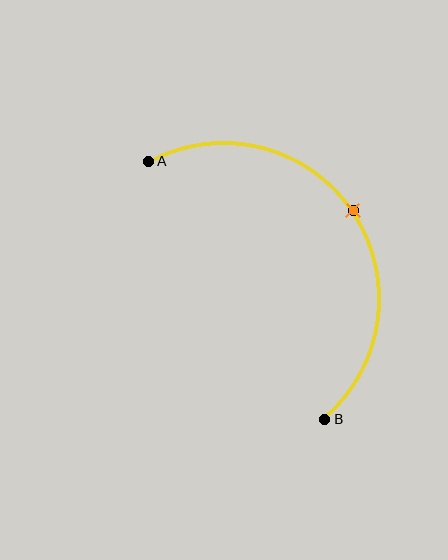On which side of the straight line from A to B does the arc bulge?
The arc bulges above and to the right of the straight line connecting A and B.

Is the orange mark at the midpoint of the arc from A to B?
Yes. The orange mark lies on the arc at equal arc-length from both A and B — it is the arc midpoint.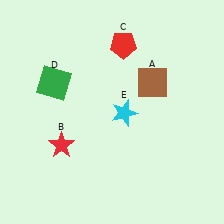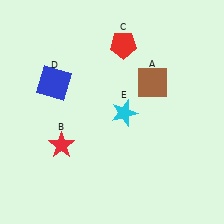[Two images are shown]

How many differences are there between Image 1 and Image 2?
There is 1 difference between the two images.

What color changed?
The square (D) changed from green in Image 1 to blue in Image 2.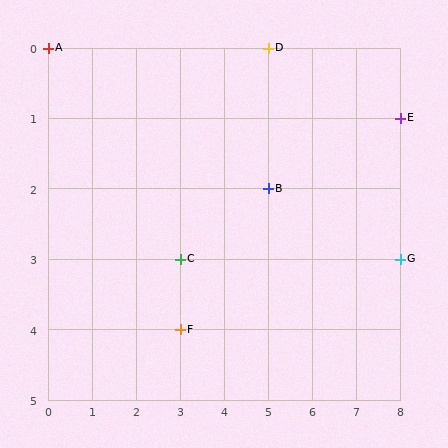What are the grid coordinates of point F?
Point F is at grid coordinates (3, 4).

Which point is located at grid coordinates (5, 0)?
Point D is at (5, 0).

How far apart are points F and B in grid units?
Points F and B are 2 columns and 2 rows apart (about 2.8 grid units diagonally).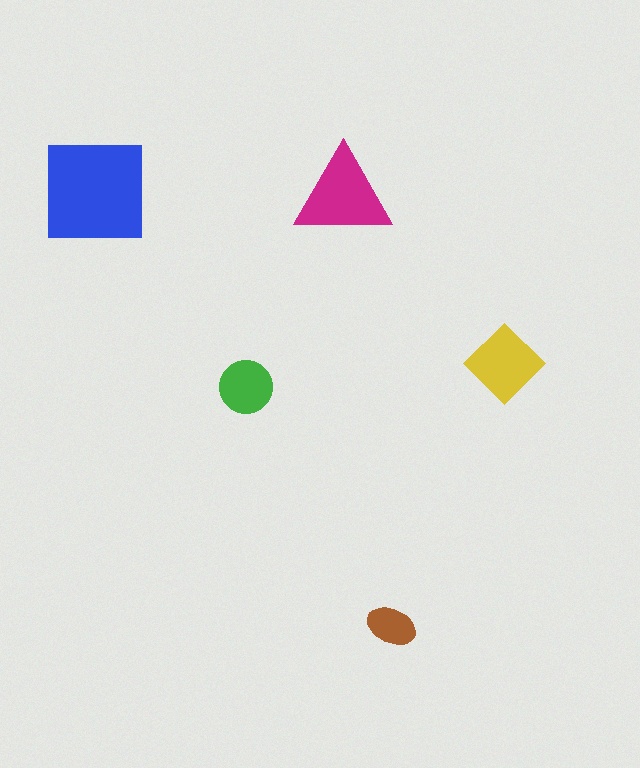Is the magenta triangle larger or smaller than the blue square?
Smaller.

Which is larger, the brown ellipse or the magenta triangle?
The magenta triangle.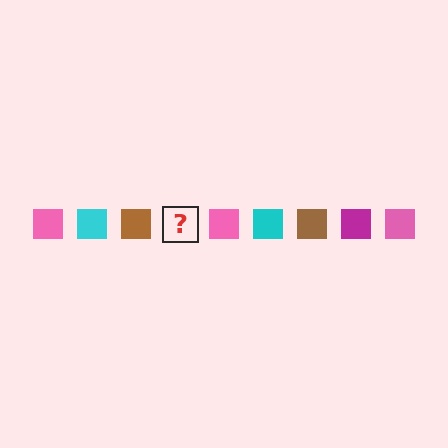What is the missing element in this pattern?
The missing element is a magenta square.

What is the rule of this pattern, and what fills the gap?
The rule is that the pattern cycles through pink, cyan, brown, magenta squares. The gap should be filled with a magenta square.